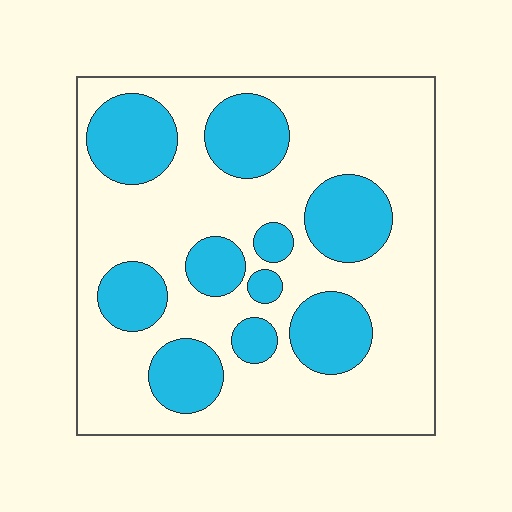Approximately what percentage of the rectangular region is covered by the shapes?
Approximately 30%.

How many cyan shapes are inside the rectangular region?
10.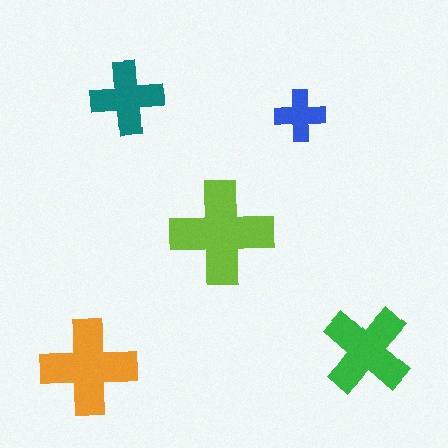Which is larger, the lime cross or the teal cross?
The lime one.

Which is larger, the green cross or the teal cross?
The green one.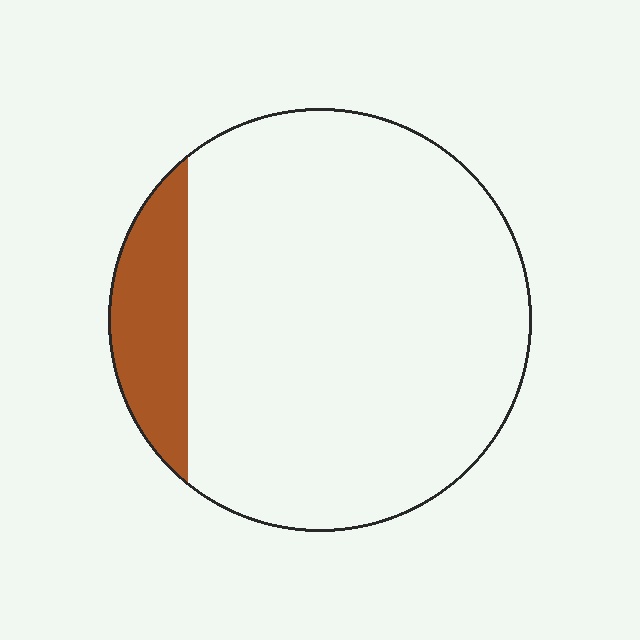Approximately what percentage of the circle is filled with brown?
Approximately 15%.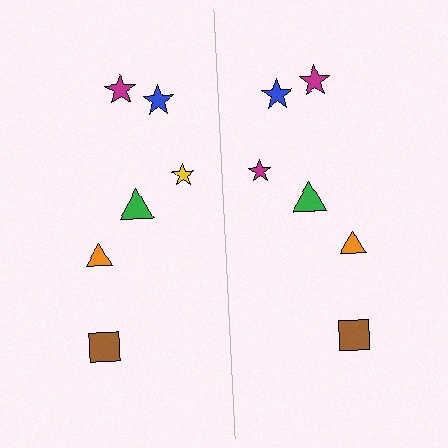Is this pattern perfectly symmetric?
No, the pattern is not perfectly symmetric. The magenta star on the right side breaks the symmetry — its mirror counterpart is yellow.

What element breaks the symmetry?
The magenta star on the right side breaks the symmetry — its mirror counterpart is yellow.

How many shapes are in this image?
There are 12 shapes in this image.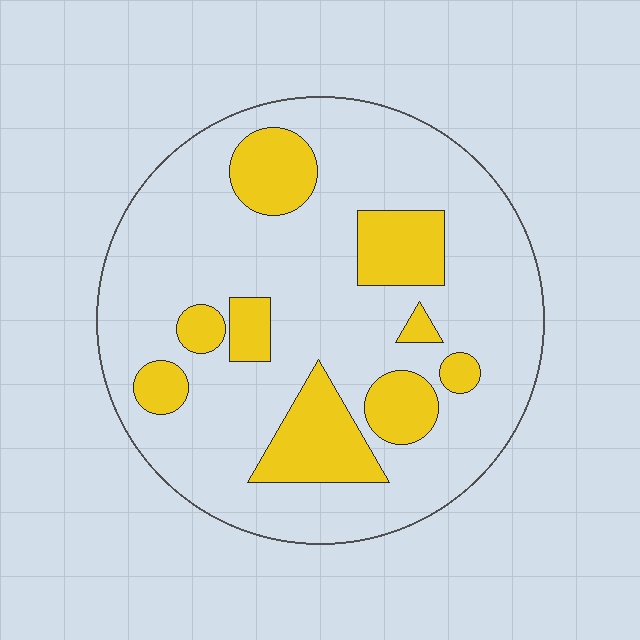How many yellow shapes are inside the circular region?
9.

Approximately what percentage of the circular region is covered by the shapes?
Approximately 25%.